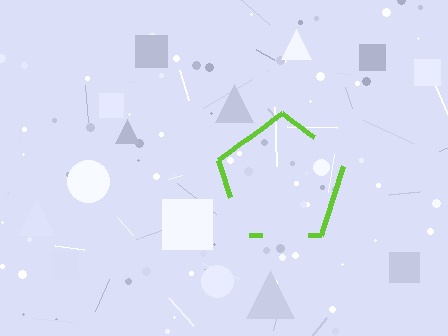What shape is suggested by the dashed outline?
The dashed outline suggests a pentagon.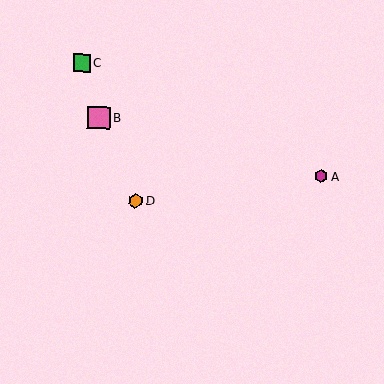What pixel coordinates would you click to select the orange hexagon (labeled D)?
Click at (136, 201) to select the orange hexagon D.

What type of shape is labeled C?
Shape C is a green square.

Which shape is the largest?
The pink square (labeled B) is the largest.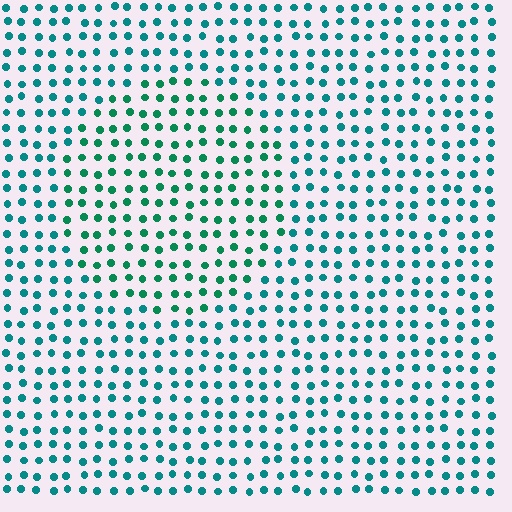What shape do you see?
I see a circle.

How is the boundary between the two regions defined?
The boundary is defined purely by a slight shift in hue (about 24 degrees). Spacing, size, and orientation are identical on both sides.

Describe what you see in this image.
The image is filled with small teal elements in a uniform arrangement. A circle-shaped region is visible where the elements are tinted to a slightly different hue, forming a subtle color boundary.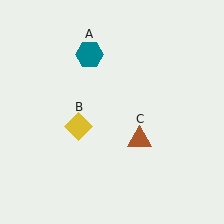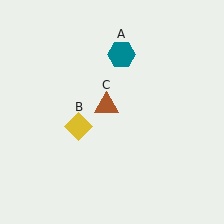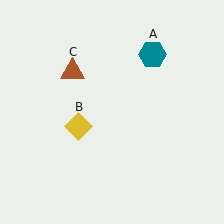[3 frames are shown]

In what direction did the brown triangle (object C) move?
The brown triangle (object C) moved up and to the left.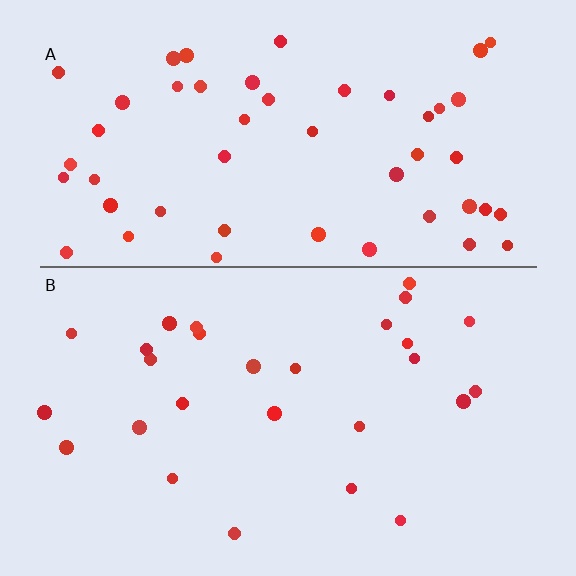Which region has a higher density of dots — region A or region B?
A (the top).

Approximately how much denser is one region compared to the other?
Approximately 1.8× — region A over region B.